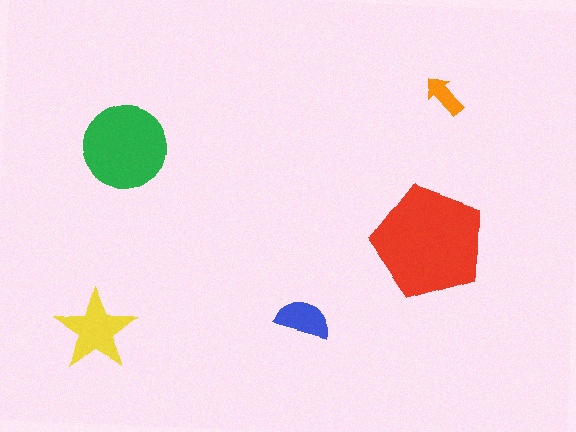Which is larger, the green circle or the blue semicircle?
The green circle.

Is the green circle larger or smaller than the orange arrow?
Larger.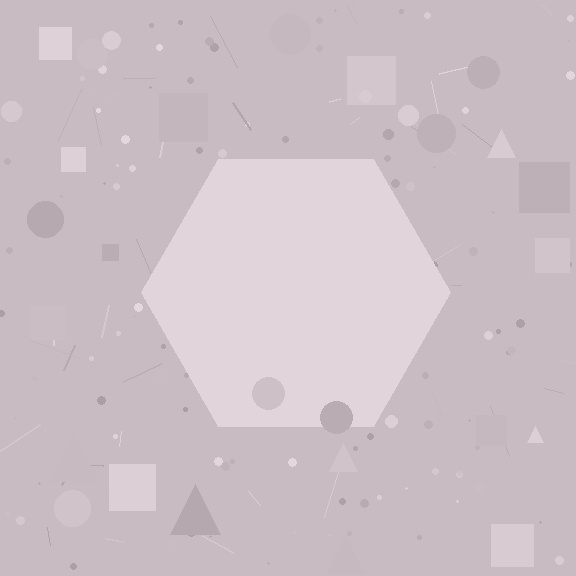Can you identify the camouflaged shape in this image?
The camouflaged shape is a hexagon.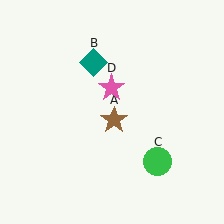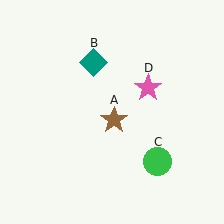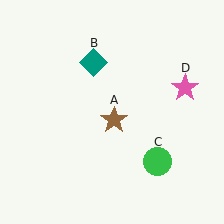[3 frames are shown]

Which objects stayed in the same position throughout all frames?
Brown star (object A) and teal diamond (object B) and green circle (object C) remained stationary.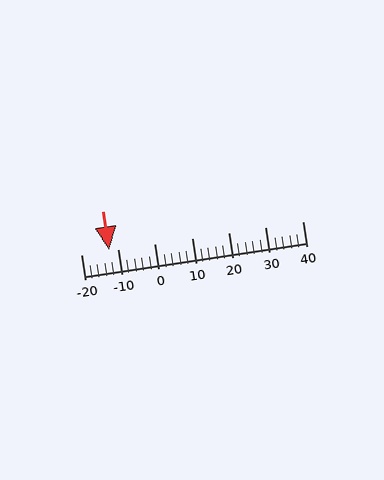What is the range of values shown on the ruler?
The ruler shows values from -20 to 40.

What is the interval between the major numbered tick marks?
The major tick marks are spaced 10 units apart.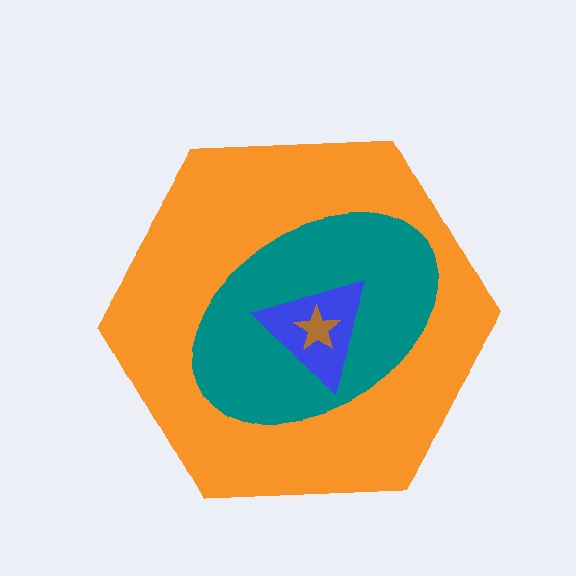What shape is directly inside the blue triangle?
The brown star.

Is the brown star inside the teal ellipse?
Yes.